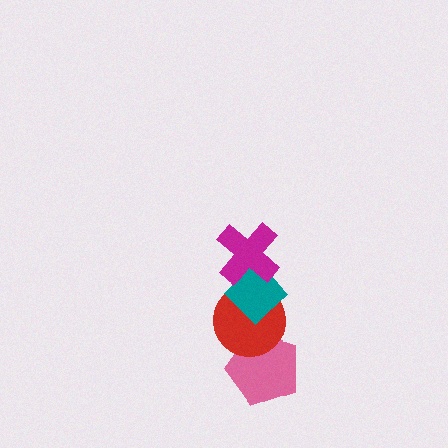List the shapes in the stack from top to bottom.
From top to bottom: the magenta cross, the teal diamond, the red circle, the pink pentagon.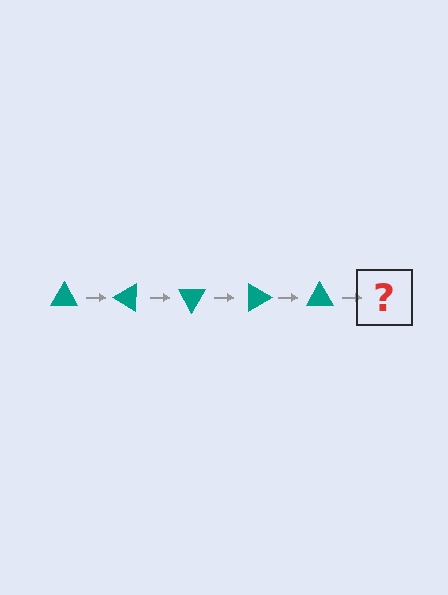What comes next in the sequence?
The next element should be a teal triangle rotated 150 degrees.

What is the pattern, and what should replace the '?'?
The pattern is that the triangle rotates 30 degrees each step. The '?' should be a teal triangle rotated 150 degrees.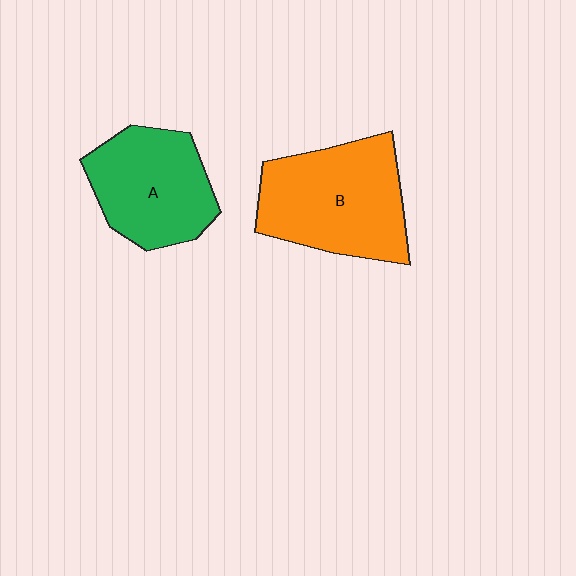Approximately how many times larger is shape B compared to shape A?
Approximately 1.2 times.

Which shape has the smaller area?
Shape A (green).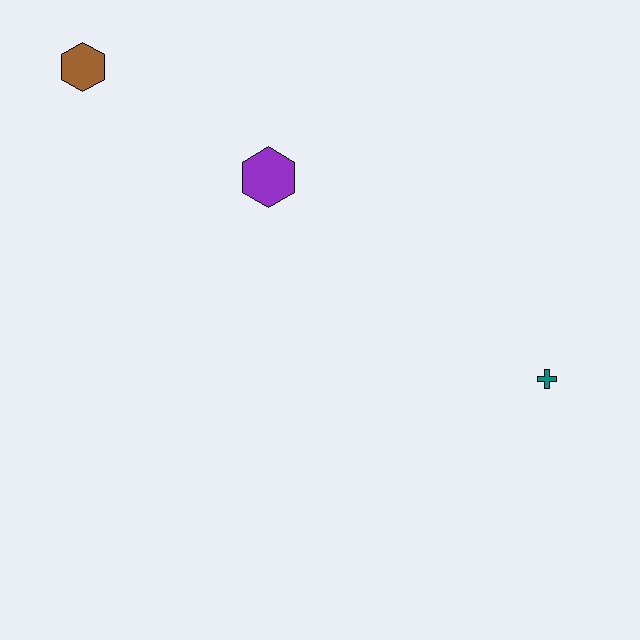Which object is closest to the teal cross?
The purple hexagon is closest to the teal cross.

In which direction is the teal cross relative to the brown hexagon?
The teal cross is to the right of the brown hexagon.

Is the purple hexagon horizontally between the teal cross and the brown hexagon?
Yes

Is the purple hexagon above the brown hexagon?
No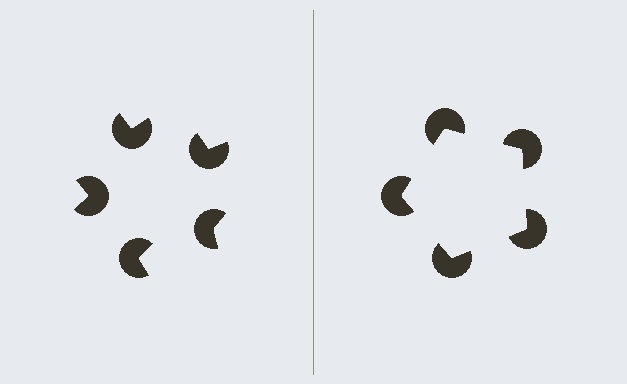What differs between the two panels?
The pac-man discs are positioned identically on both sides; only the wedge orientations differ. On the right they align to a pentagon; on the left they are misaligned.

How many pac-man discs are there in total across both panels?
10 — 5 on each side.